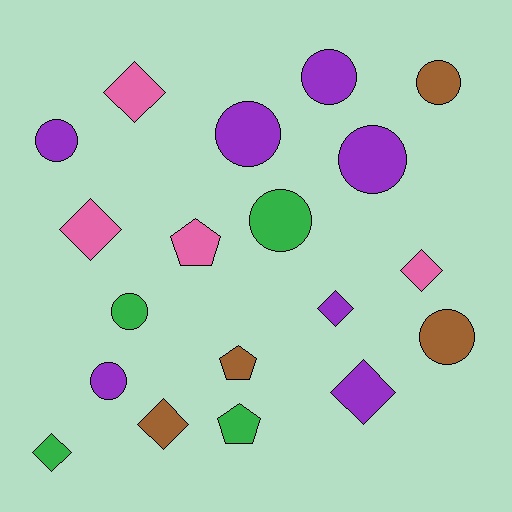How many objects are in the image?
There are 19 objects.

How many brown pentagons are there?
There is 1 brown pentagon.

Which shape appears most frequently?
Circle, with 9 objects.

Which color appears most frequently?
Purple, with 7 objects.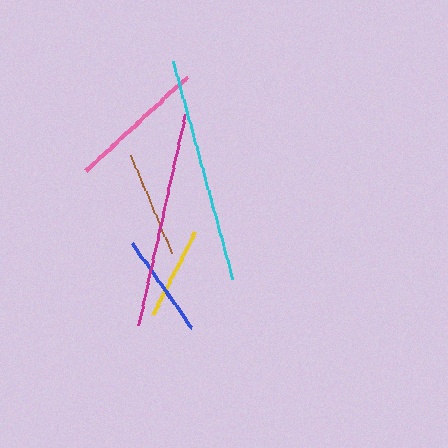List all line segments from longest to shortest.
From longest to shortest: cyan, magenta, pink, brown, blue, yellow.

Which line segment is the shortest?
The yellow line is the shortest at approximately 93 pixels.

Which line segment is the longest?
The cyan line is the longest at approximately 226 pixels.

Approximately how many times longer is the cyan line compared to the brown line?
The cyan line is approximately 2.1 times the length of the brown line.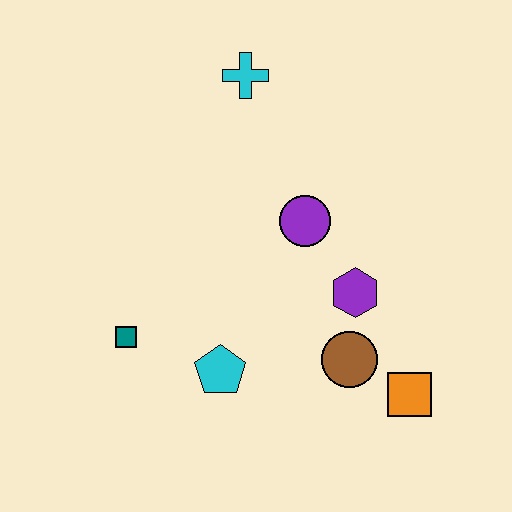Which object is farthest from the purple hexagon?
The cyan cross is farthest from the purple hexagon.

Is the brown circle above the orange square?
Yes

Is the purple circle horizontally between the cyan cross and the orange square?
Yes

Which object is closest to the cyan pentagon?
The teal square is closest to the cyan pentagon.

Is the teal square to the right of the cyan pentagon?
No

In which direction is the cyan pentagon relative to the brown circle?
The cyan pentagon is to the left of the brown circle.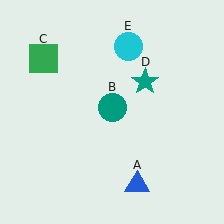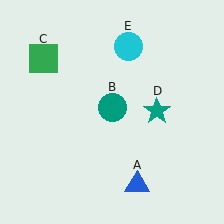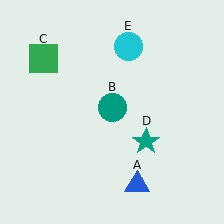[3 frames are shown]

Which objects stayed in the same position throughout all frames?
Blue triangle (object A) and teal circle (object B) and green square (object C) and cyan circle (object E) remained stationary.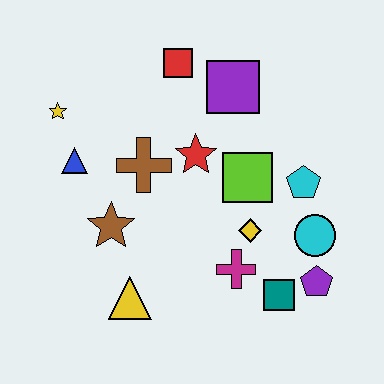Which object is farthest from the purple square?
The yellow triangle is farthest from the purple square.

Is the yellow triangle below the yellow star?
Yes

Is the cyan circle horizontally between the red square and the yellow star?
No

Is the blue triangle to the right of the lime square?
No